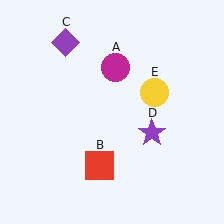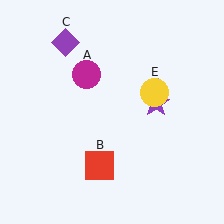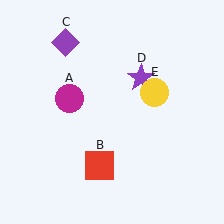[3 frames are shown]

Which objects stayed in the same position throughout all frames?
Red square (object B) and purple diamond (object C) and yellow circle (object E) remained stationary.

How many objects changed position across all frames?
2 objects changed position: magenta circle (object A), purple star (object D).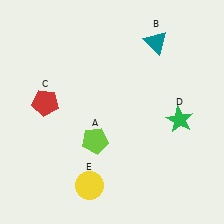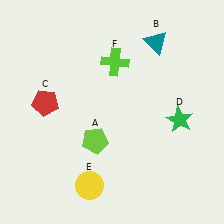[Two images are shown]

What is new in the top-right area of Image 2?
A lime cross (F) was added in the top-right area of Image 2.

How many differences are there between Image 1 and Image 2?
There is 1 difference between the two images.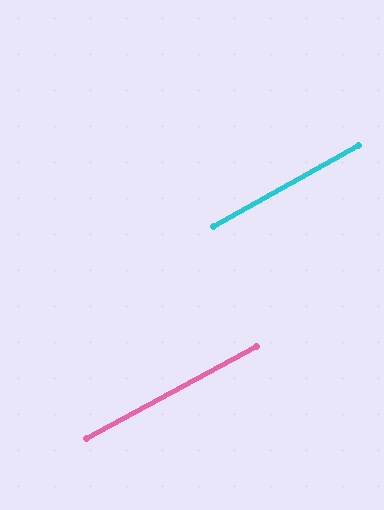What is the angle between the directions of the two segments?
Approximately 1 degree.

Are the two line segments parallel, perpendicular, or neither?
Parallel — their directions differ by only 1.1°.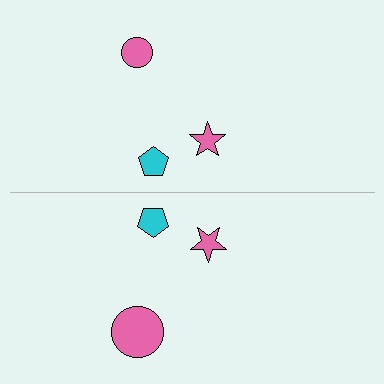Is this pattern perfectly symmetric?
No, the pattern is not perfectly symmetric. The pink circle on the bottom side has a different size than its mirror counterpart.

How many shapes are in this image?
There are 6 shapes in this image.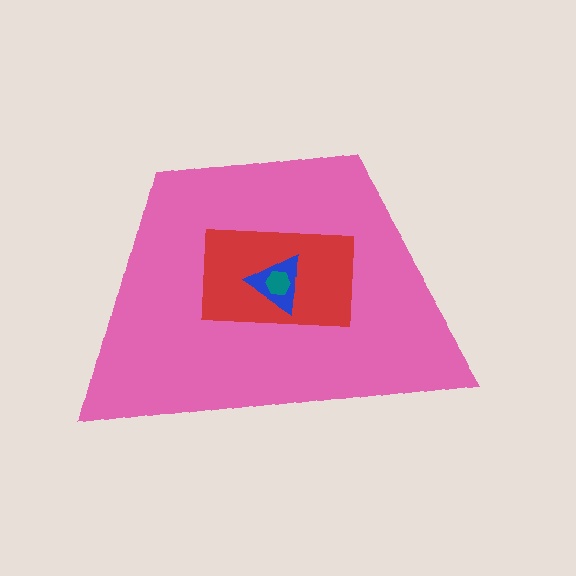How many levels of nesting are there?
4.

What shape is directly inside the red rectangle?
The blue triangle.